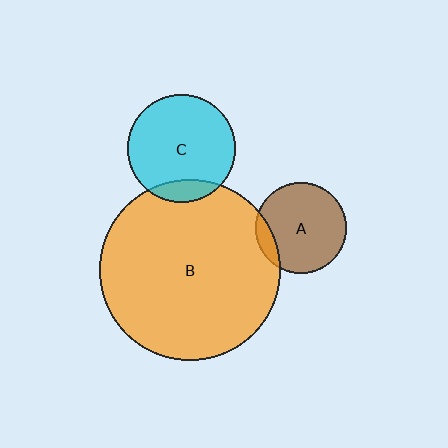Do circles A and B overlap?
Yes.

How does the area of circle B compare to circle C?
Approximately 2.8 times.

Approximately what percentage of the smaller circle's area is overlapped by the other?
Approximately 10%.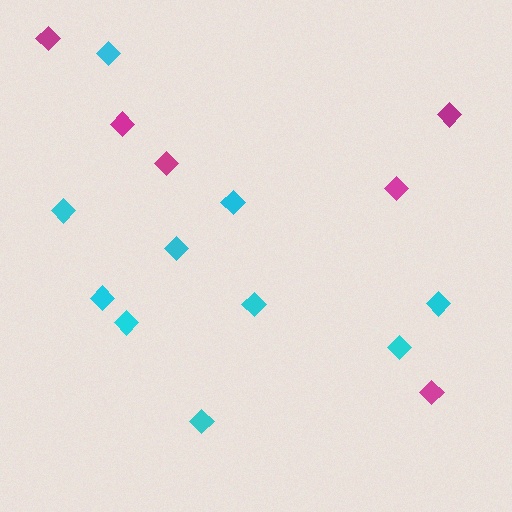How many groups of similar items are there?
There are 2 groups: one group of cyan diamonds (10) and one group of magenta diamonds (6).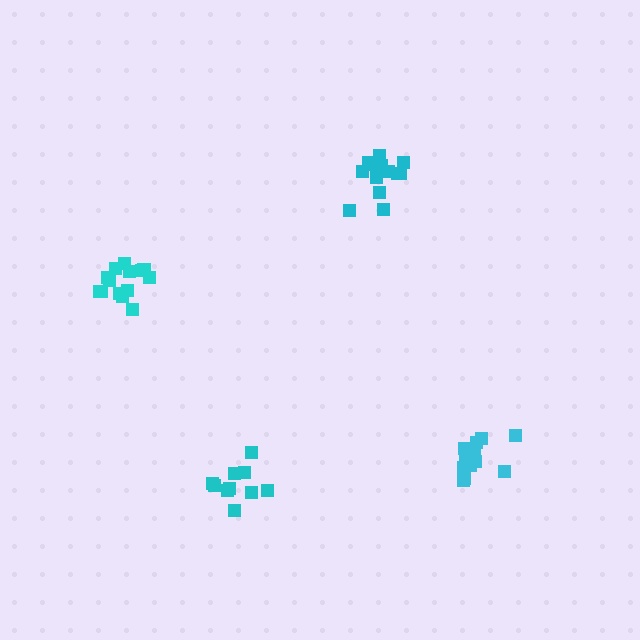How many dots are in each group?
Group 1: 13 dots, Group 2: 15 dots, Group 3: 10 dots, Group 4: 12 dots (50 total).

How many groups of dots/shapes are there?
There are 4 groups.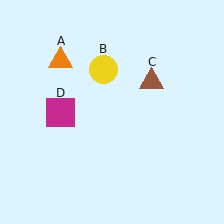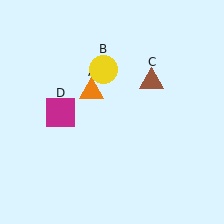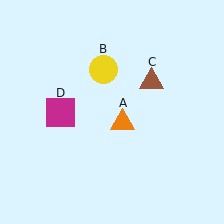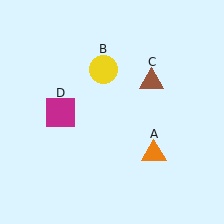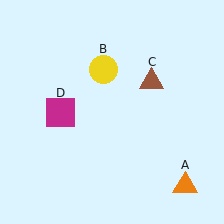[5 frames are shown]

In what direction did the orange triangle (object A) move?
The orange triangle (object A) moved down and to the right.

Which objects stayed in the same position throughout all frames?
Yellow circle (object B) and brown triangle (object C) and magenta square (object D) remained stationary.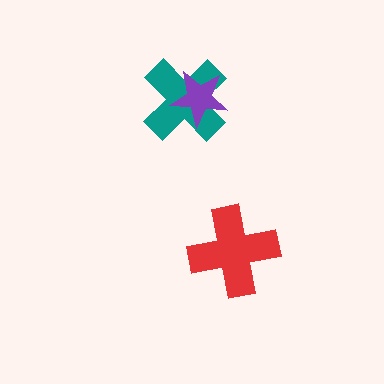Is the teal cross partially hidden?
Yes, it is partially covered by another shape.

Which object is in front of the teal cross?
The purple star is in front of the teal cross.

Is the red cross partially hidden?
No, no other shape covers it.